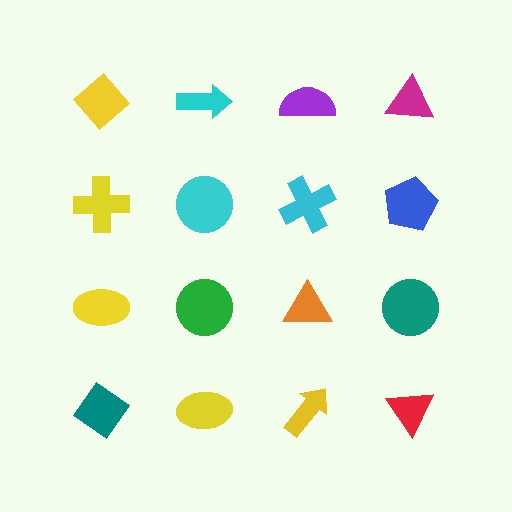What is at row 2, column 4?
A blue pentagon.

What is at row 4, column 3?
A yellow arrow.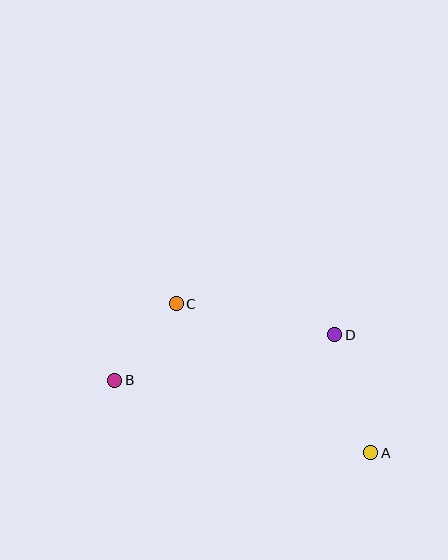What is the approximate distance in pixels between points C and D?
The distance between C and D is approximately 161 pixels.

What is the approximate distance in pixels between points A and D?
The distance between A and D is approximately 123 pixels.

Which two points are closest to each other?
Points B and C are closest to each other.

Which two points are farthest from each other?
Points A and B are farthest from each other.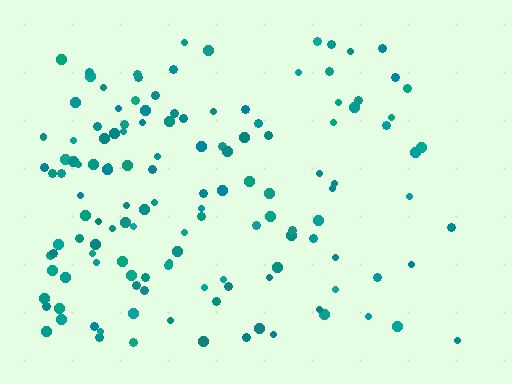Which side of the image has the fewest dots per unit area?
The right.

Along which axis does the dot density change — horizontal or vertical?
Horizontal.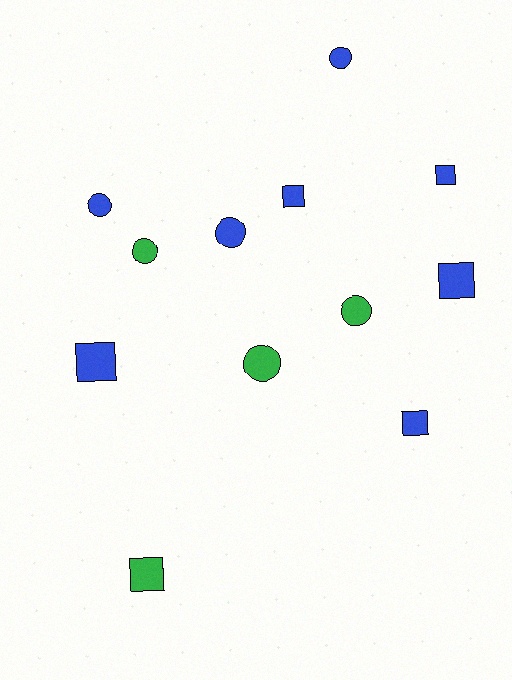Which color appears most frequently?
Blue, with 8 objects.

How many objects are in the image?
There are 12 objects.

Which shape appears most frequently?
Circle, with 6 objects.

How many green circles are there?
There are 3 green circles.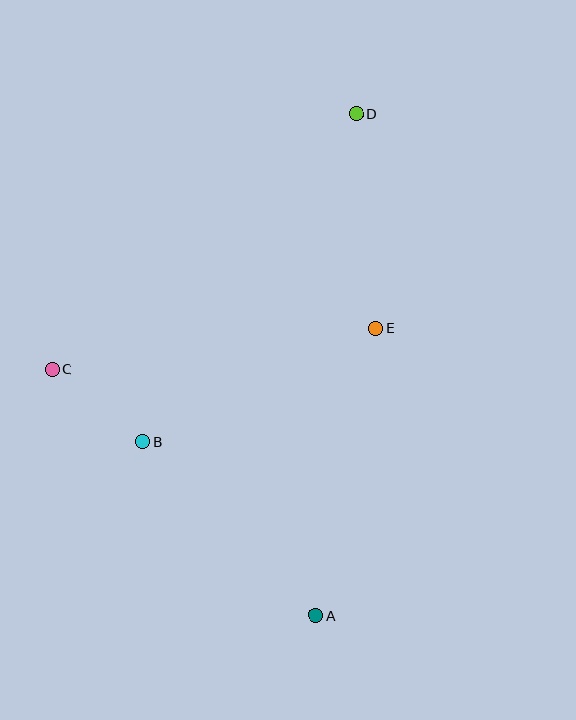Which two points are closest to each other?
Points B and C are closest to each other.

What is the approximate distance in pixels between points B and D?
The distance between B and D is approximately 391 pixels.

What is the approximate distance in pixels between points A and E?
The distance between A and E is approximately 294 pixels.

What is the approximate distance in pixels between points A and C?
The distance between A and C is approximately 361 pixels.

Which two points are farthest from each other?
Points A and D are farthest from each other.